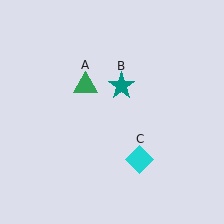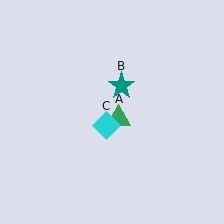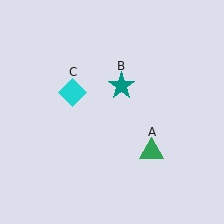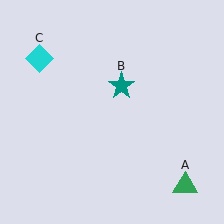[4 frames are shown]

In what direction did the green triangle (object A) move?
The green triangle (object A) moved down and to the right.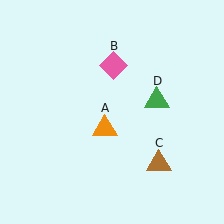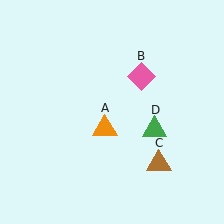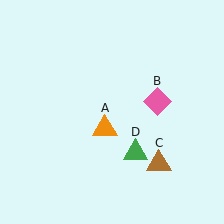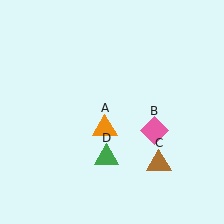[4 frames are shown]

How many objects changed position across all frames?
2 objects changed position: pink diamond (object B), green triangle (object D).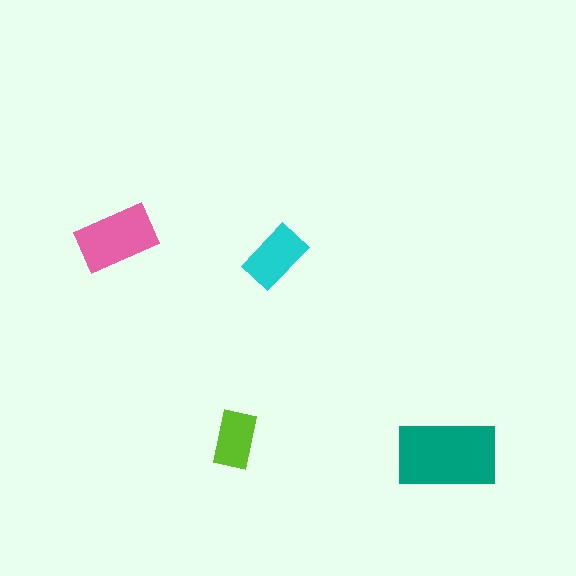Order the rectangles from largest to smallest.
the teal one, the pink one, the cyan one, the lime one.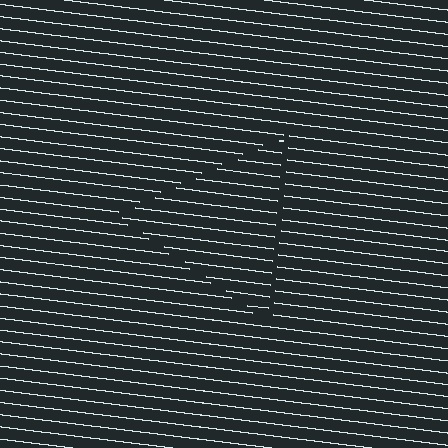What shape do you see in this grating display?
An illusory triangle. The interior of the shape contains the same grating, shifted by half a period — the contour is defined by the phase discontinuity where line-ends from the inner and outer gratings abut.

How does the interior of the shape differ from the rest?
The interior of the shape contains the same grating, shifted by half a period — the contour is defined by the phase discontinuity where line-ends from the inner and outer gratings abut.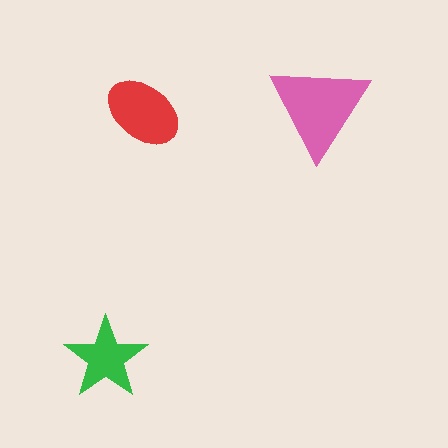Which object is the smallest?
The green star.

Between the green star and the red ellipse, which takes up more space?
The red ellipse.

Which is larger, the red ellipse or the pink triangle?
The pink triangle.